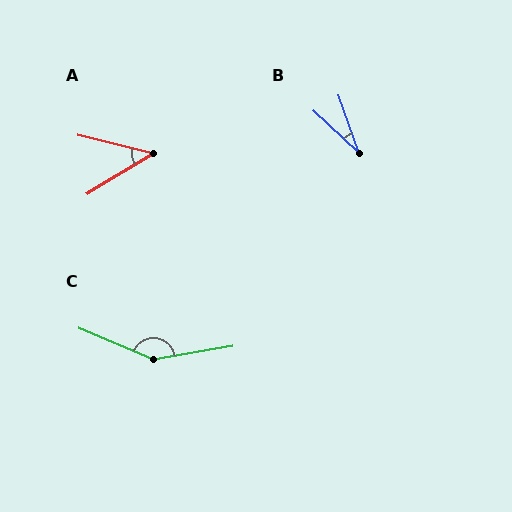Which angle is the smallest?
B, at approximately 27 degrees.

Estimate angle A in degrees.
Approximately 45 degrees.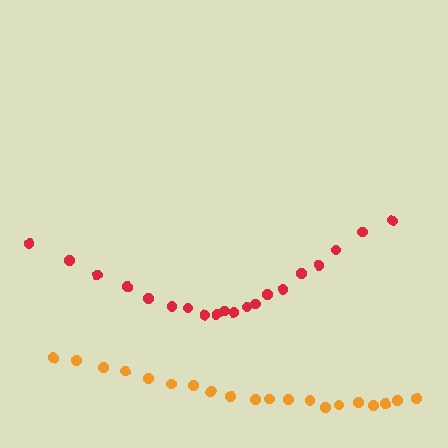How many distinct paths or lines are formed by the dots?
There are 2 distinct paths.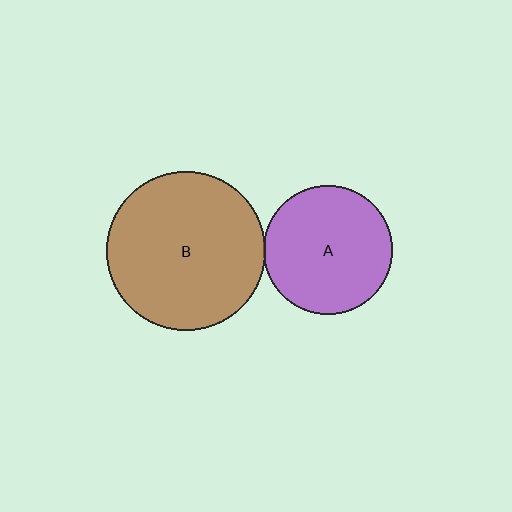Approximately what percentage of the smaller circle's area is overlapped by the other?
Approximately 5%.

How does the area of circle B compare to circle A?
Approximately 1.5 times.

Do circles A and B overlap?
Yes.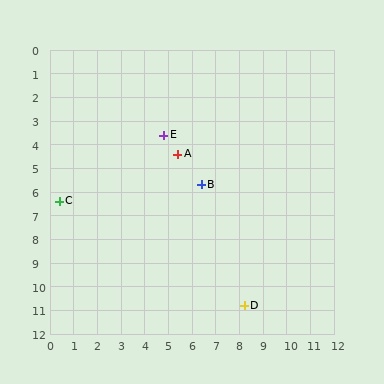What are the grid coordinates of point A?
Point A is at approximately (5.4, 4.4).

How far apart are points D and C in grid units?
Points D and C are about 9.0 grid units apart.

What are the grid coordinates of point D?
Point D is at approximately (8.2, 10.8).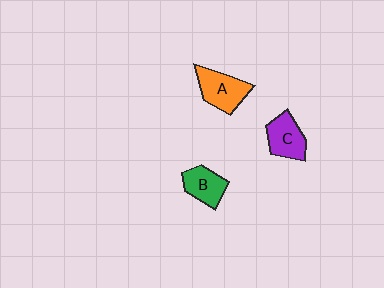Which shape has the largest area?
Shape A (orange).